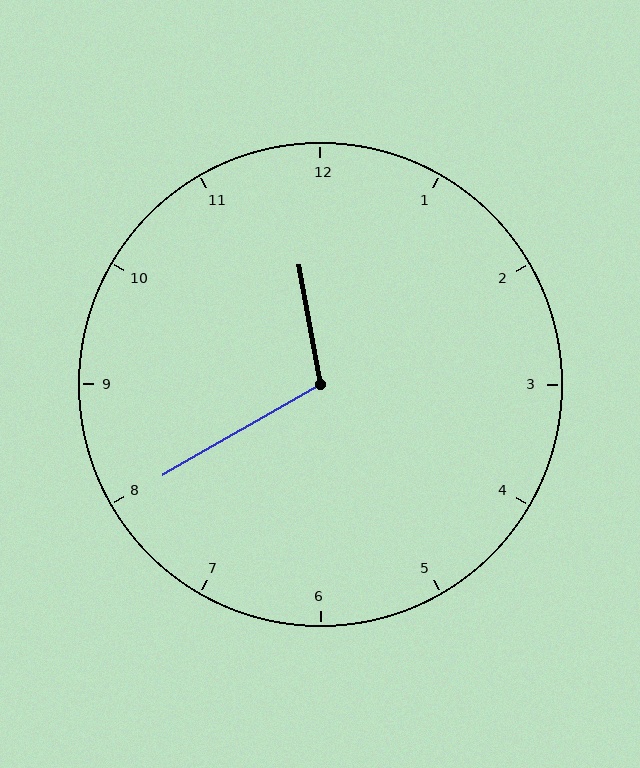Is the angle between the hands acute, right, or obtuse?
It is obtuse.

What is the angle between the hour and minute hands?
Approximately 110 degrees.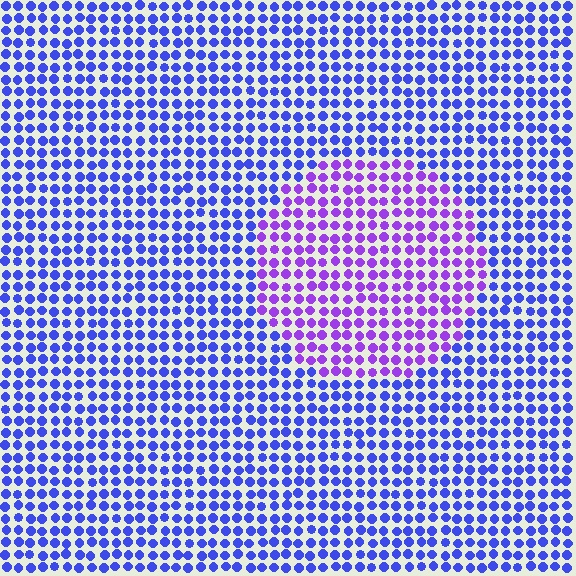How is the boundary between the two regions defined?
The boundary is defined purely by a slight shift in hue (about 38 degrees). Spacing, size, and orientation are identical on both sides.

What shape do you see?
I see a circle.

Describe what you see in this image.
The image is filled with small blue elements in a uniform arrangement. A circle-shaped region is visible where the elements are tinted to a slightly different hue, forming a subtle color boundary.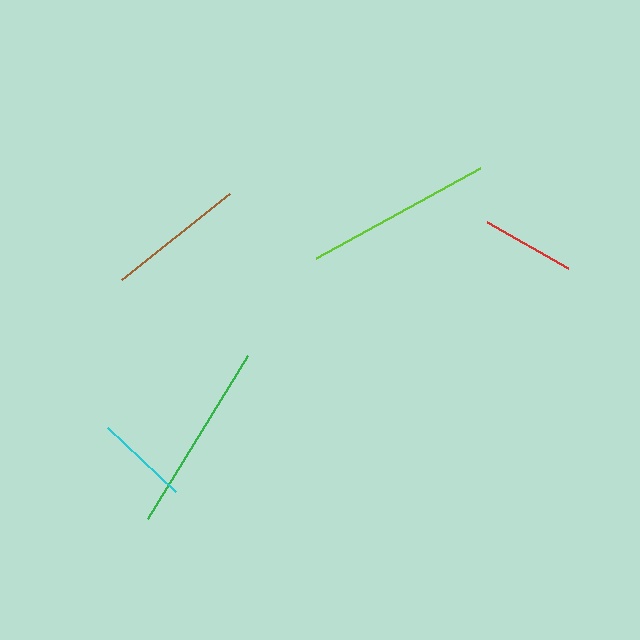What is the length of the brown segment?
The brown segment is approximately 138 pixels long.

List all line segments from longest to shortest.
From longest to shortest: green, lime, brown, red, cyan.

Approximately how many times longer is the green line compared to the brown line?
The green line is approximately 1.4 times the length of the brown line.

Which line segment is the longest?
The green line is the longest at approximately 191 pixels.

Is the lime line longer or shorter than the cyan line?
The lime line is longer than the cyan line.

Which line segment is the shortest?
The cyan line is the shortest at approximately 93 pixels.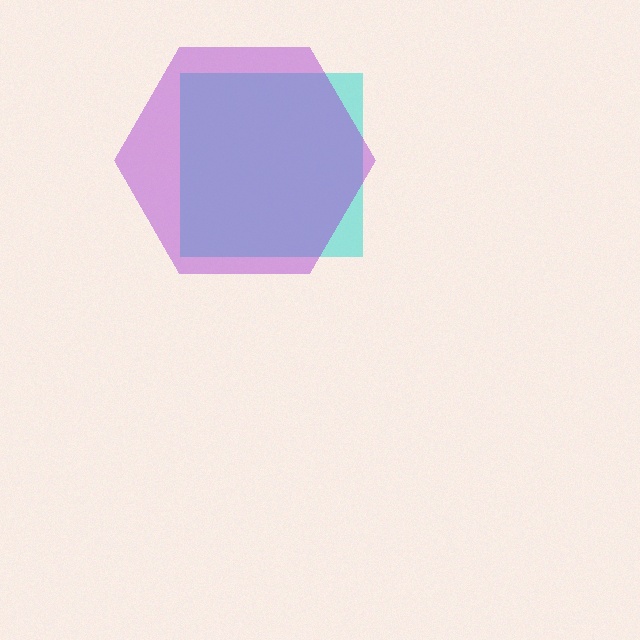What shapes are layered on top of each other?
The layered shapes are: a cyan square, a purple hexagon.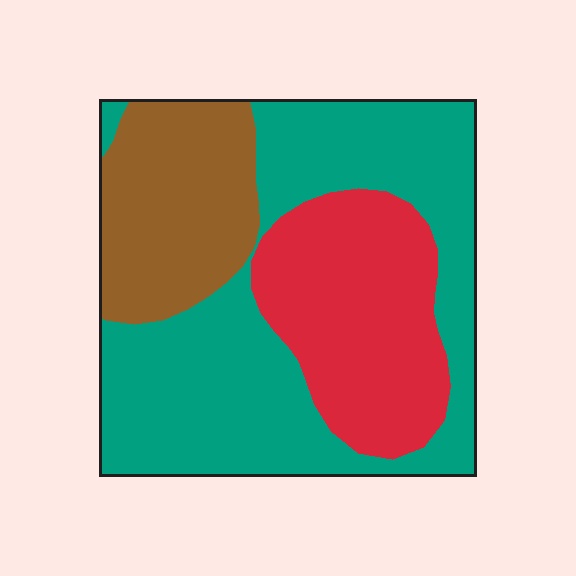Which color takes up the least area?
Brown, at roughly 20%.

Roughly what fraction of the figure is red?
Red takes up about one quarter (1/4) of the figure.